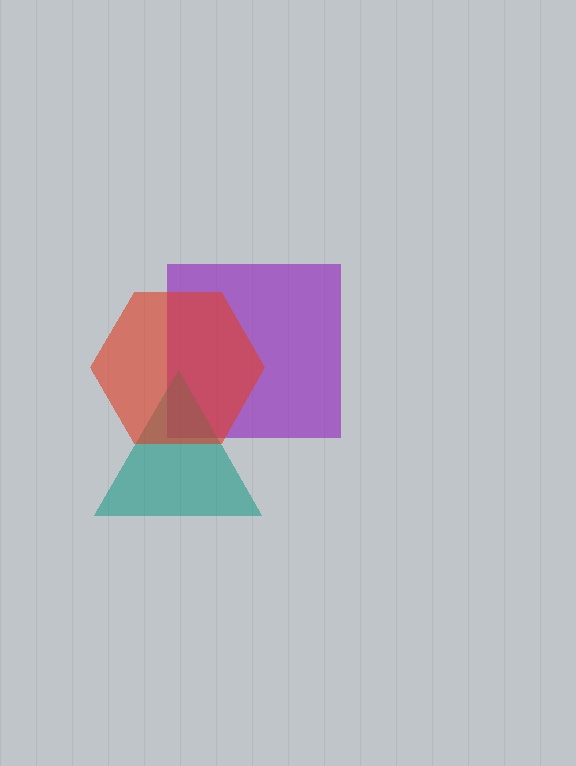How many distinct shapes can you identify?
There are 3 distinct shapes: a purple square, a teal triangle, a red hexagon.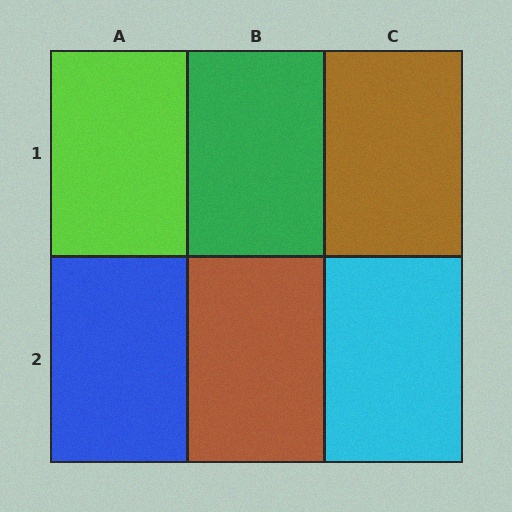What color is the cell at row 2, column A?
Blue.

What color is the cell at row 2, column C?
Cyan.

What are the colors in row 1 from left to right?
Lime, green, brown.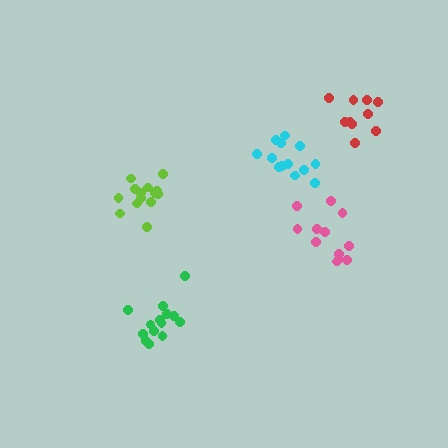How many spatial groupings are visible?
There are 5 spatial groupings.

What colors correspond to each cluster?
The clusters are colored: red, lime, green, cyan, pink.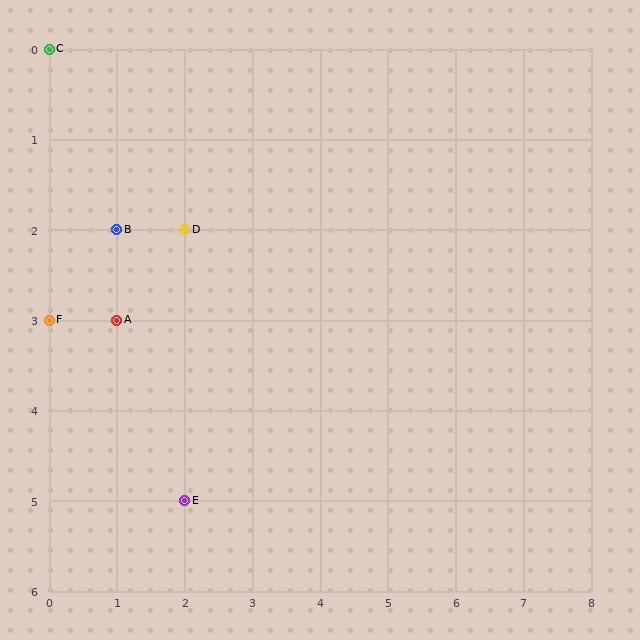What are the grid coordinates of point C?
Point C is at grid coordinates (0, 0).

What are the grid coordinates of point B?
Point B is at grid coordinates (1, 2).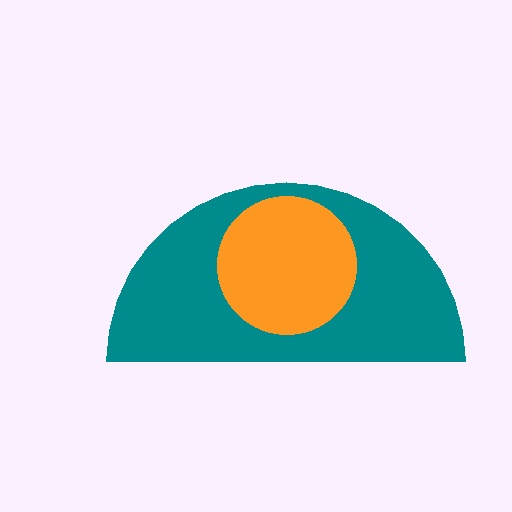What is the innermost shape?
The orange circle.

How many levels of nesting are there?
2.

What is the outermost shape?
The teal semicircle.